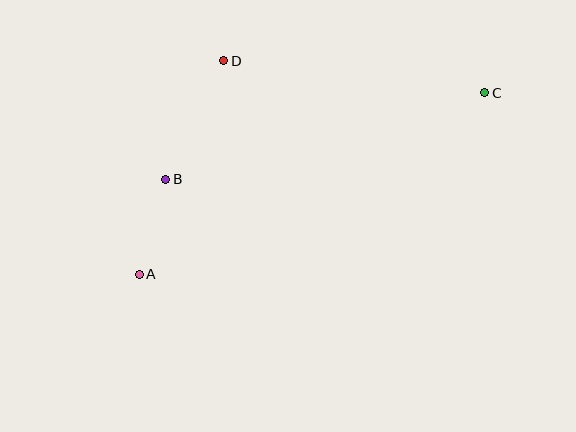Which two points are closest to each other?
Points A and B are closest to each other.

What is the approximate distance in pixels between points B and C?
The distance between B and C is approximately 330 pixels.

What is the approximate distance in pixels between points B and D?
The distance between B and D is approximately 132 pixels.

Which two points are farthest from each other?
Points A and C are farthest from each other.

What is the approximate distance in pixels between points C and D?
The distance between C and D is approximately 263 pixels.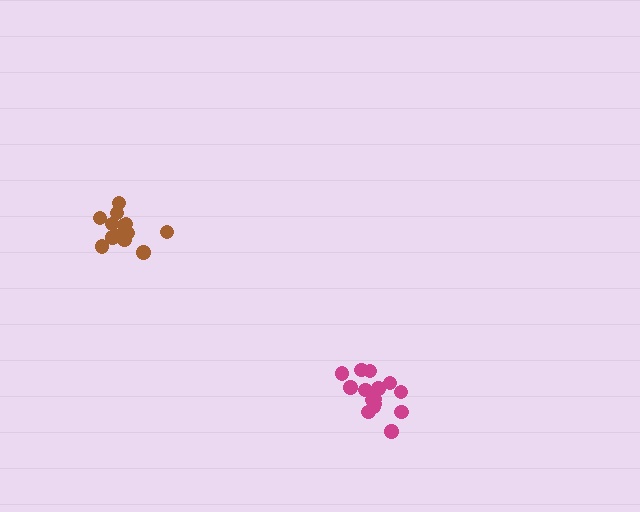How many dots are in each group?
Group 1: 14 dots, Group 2: 15 dots (29 total).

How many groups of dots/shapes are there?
There are 2 groups.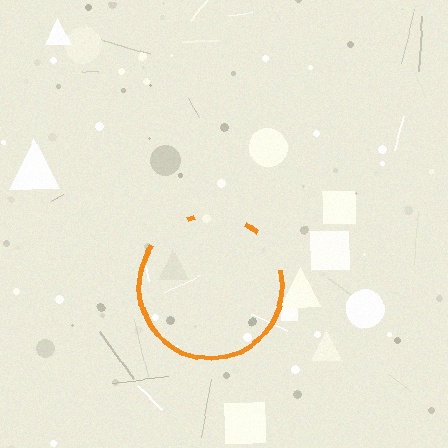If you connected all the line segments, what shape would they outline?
They would outline a circle.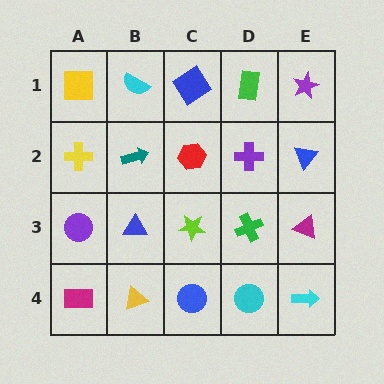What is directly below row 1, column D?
A purple cross.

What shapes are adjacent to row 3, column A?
A yellow cross (row 2, column A), a magenta rectangle (row 4, column A), a blue triangle (row 3, column B).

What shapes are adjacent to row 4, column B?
A blue triangle (row 3, column B), a magenta rectangle (row 4, column A), a blue circle (row 4, column C).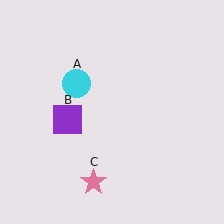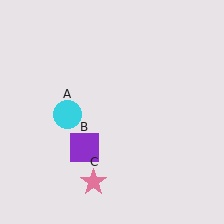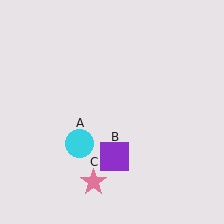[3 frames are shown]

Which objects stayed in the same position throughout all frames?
Pink star (object C) remained stationary.